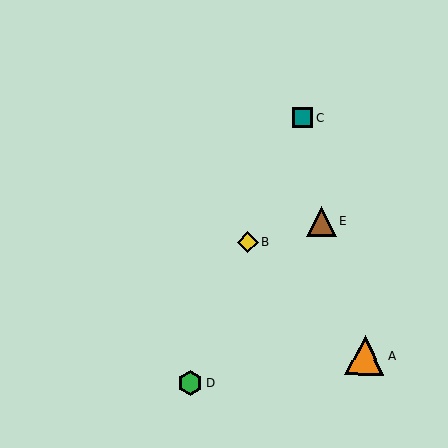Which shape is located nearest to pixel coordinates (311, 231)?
The brown triangle (labeled E) at (321, 221) is nearest to that location.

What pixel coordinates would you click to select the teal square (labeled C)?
Click at (303, 118) to select the teal square C.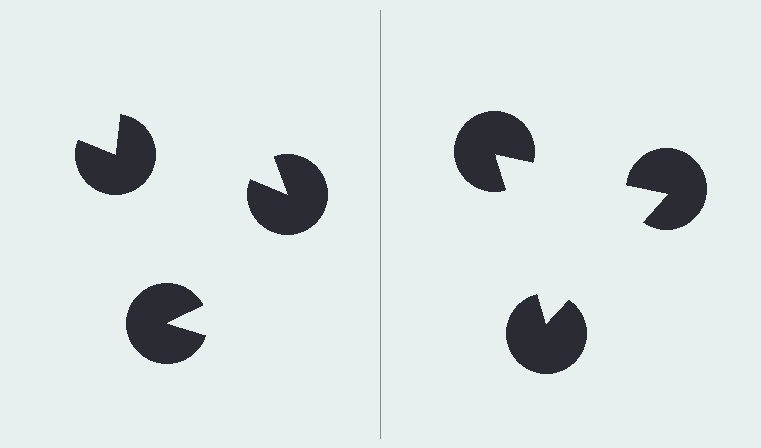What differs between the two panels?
The pac-man discs are positioned identically on both sides; only the wedge orientations differ. On the right they align to a triangle; on the left they are misaligned.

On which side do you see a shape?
An illusory triangle appears on the right side. On the left side the wedge cuts are rotated, so no coherent shape forms.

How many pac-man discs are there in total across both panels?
6 — 3 on each side.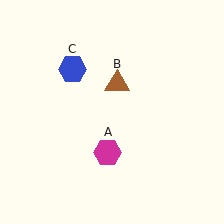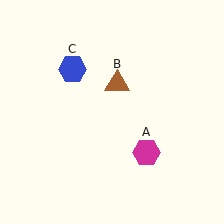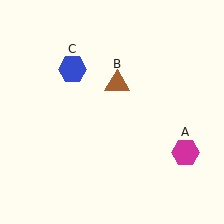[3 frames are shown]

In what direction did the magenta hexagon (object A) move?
The magenta hexagon (object A) moved right.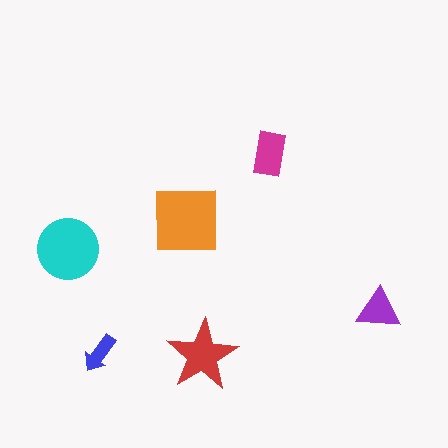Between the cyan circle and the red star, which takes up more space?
The cyan circle.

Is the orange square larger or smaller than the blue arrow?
Larger.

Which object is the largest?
The orange square.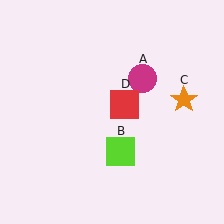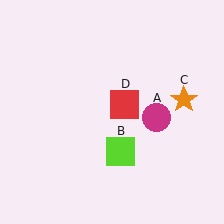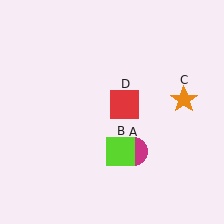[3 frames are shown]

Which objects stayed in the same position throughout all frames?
Lime square (object B) and orange star (object C) and red square (object D) remained stationary.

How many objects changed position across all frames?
1 object changed position: magenta circle (object A).